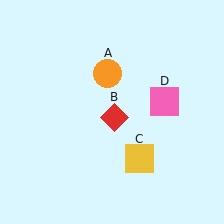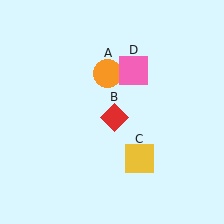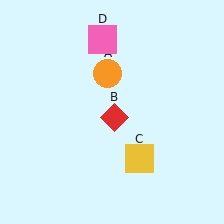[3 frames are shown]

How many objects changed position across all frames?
1 object changed position: pink square (object D).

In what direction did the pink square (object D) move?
The pink square (object D) moved up and to the left.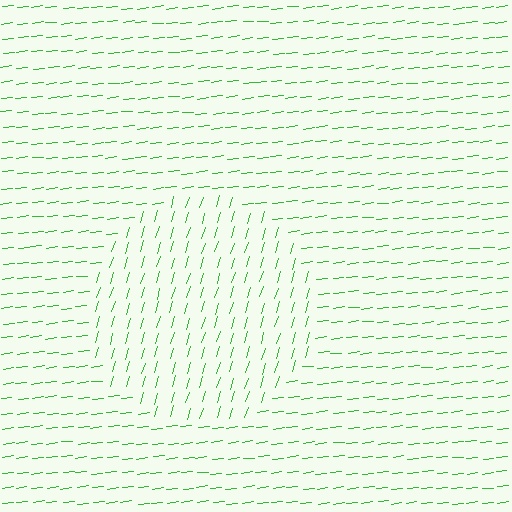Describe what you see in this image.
The image is filled with small green line segments. A circle region in the image has lines oriented differently from the surrounding lines, creating a visible texture boundary.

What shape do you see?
I see a circle.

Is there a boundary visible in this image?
Yes, there is a texture boundary formed by a change in line orientation.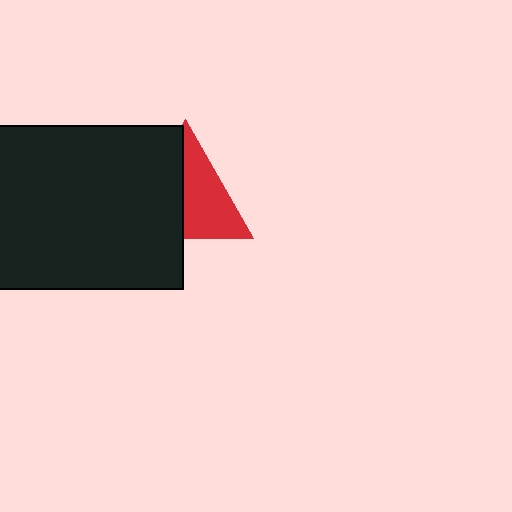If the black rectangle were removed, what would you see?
You would see the complete red triangle.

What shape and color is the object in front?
The object in front is a black rectangle.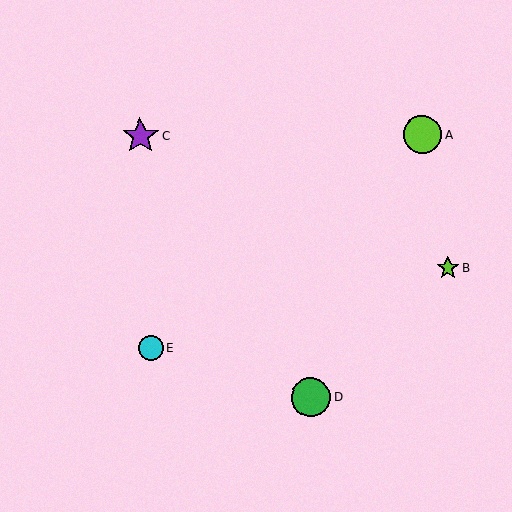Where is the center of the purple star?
The center of the purple star is at (140, 136).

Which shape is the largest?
The green circle (labeled D) is the largest.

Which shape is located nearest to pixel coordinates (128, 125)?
The purple star (labeled C) at (140, 136) is nearest to that location.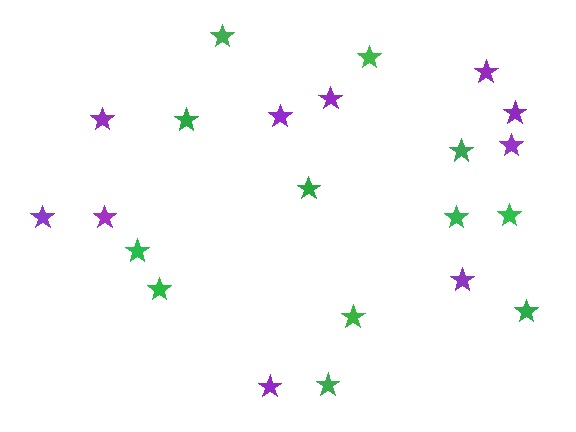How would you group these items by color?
There are 2 groups: one group of purple stars (10) and one group of green stars (12).